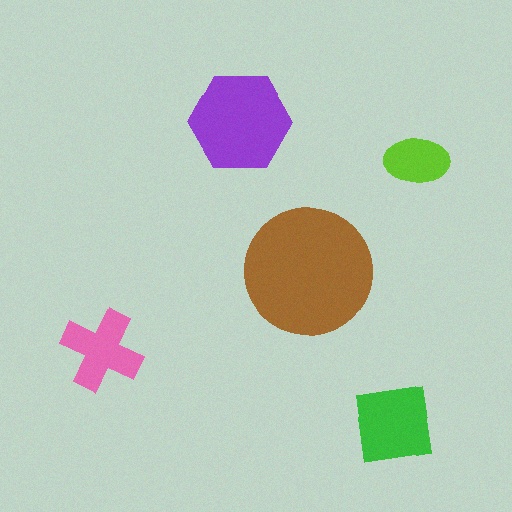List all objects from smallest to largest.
The lime ellipse, the pink cross, the green square, the purple hexagon, the brown circle.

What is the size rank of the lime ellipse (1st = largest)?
5th.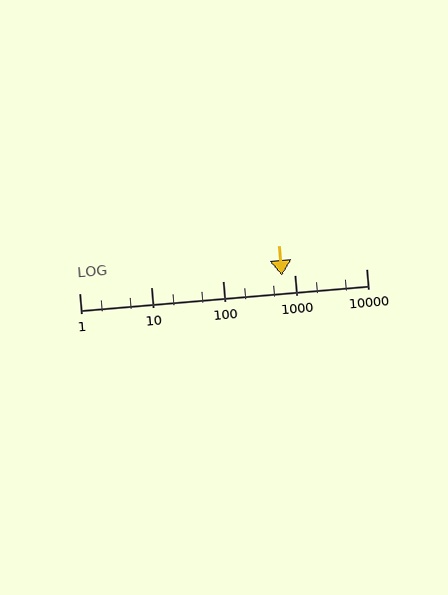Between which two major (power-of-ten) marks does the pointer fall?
The pointer is between 100 and 1000.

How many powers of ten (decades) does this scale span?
The scale spans 4 decades, from 1 to 10000.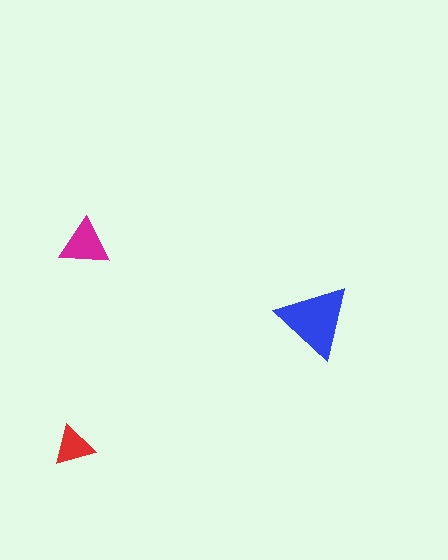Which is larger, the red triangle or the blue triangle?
The blue one.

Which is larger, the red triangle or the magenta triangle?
The magenta one.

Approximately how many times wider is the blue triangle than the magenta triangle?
About 1.5 times wider.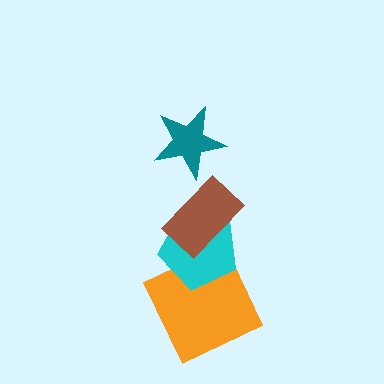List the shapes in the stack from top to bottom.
From top to bottom: the teal star, the brown rectangle, the cyan pentagon, the orange square.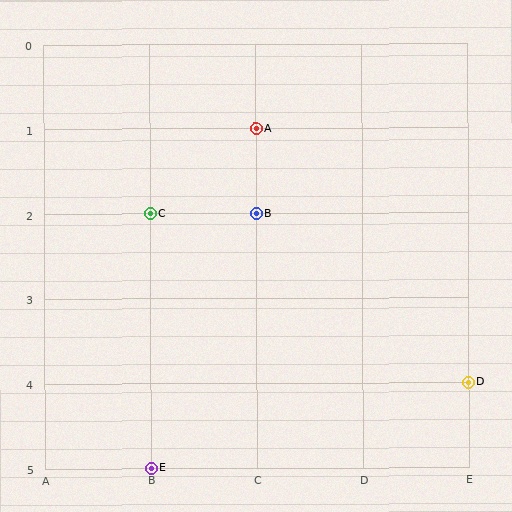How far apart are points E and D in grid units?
Points E and D are 3 columns and 1 row apart (about 3.2 grid units diagonally).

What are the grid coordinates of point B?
Point B is at grid coordinates (C, 2).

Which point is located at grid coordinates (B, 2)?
Point C is at (B, 2).